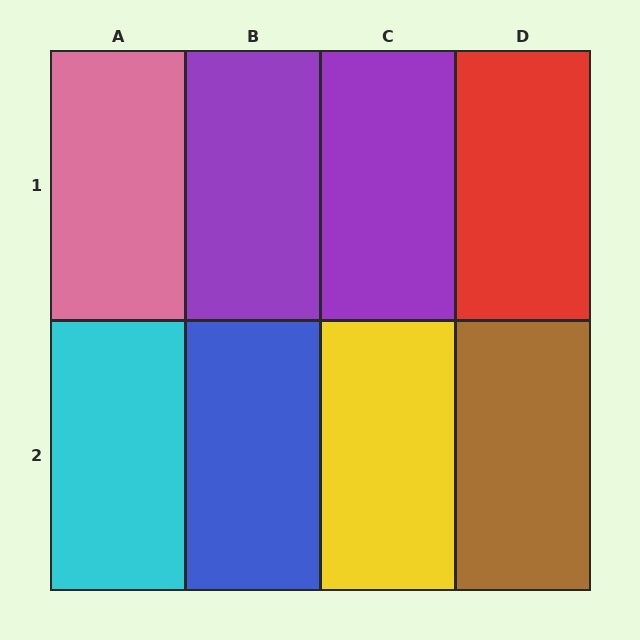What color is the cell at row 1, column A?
Pink.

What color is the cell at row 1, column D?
Red.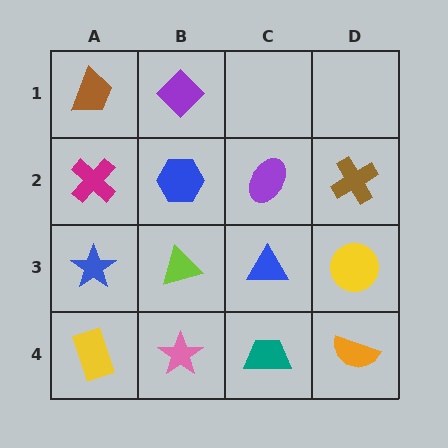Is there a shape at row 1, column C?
No, that cell is empty.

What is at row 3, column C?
A blue triangle.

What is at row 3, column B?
A lime triangle.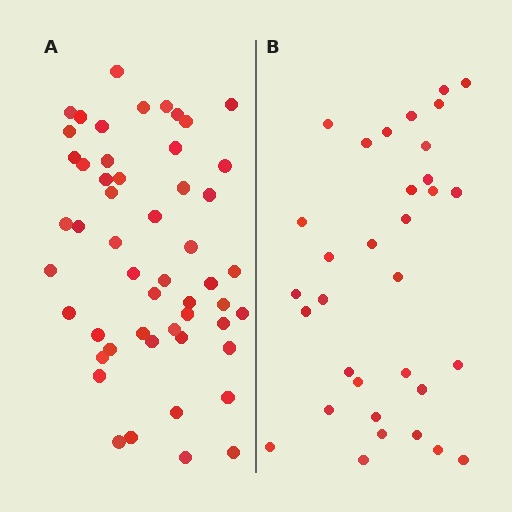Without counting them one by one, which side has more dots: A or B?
Region A (the left region) has more dots.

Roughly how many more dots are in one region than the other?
Region A has approximately 20 more dots than region B.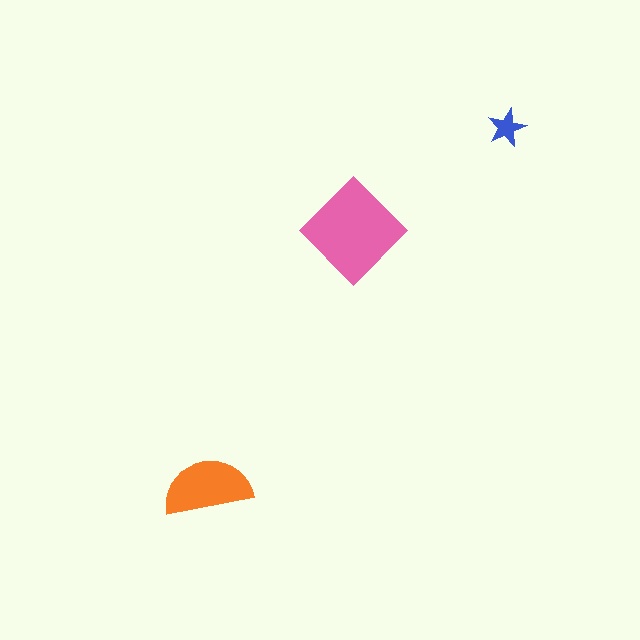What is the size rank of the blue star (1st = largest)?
3rd.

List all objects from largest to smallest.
The pink diamond, the orange semicircle, the blue star.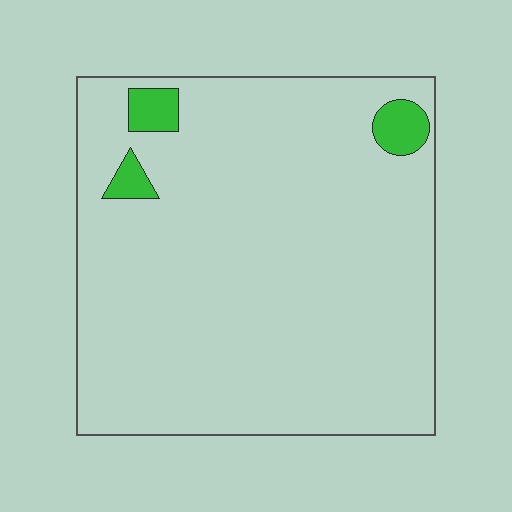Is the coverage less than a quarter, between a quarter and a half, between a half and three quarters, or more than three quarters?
Less than a quarter.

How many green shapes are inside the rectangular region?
3.